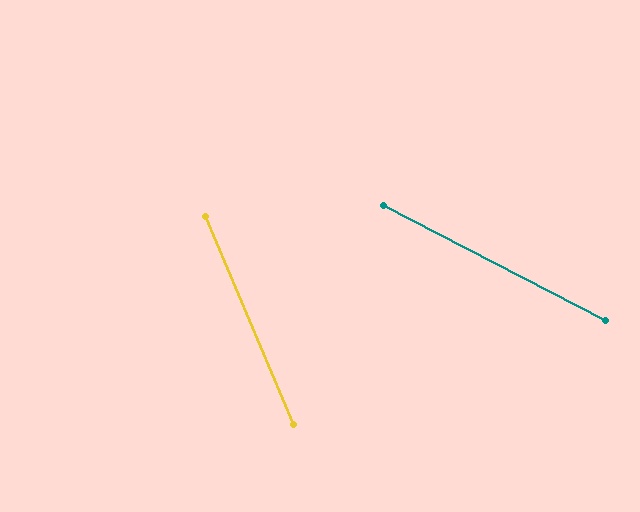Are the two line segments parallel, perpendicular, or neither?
Neither parallel nor perpendicular — they differ by about 40°.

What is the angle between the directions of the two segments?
Approximately 40 degrees.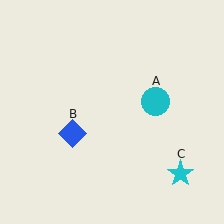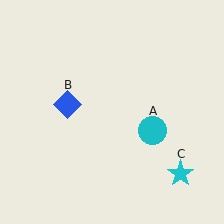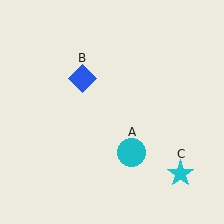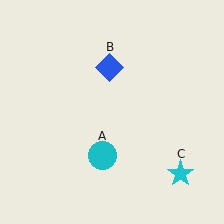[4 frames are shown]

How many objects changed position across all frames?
2 objects changed position: cyan circle (object A), blue diamond (object B).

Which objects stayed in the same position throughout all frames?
Cyan star (object C) remained stationary.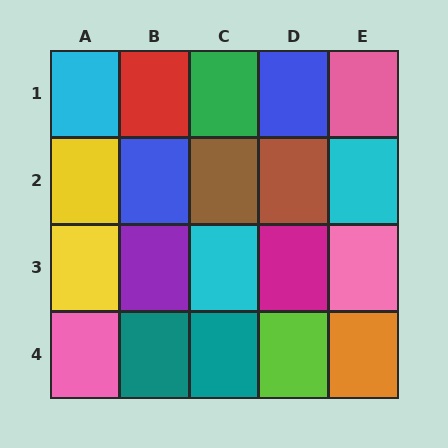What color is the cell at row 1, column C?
Green.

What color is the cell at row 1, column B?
Red.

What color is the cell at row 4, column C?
Teal.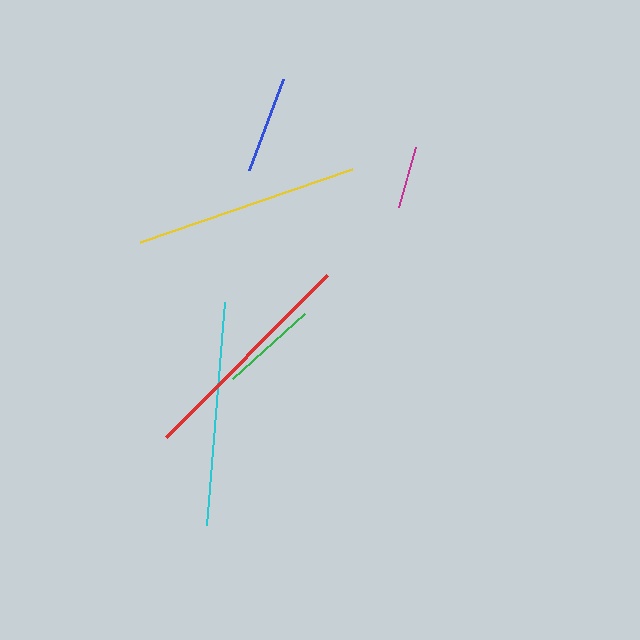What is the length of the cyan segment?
The cyan segment is approximately 223 pixels long.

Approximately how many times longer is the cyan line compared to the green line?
The cyan line is approximately 2.3 times the length of the green line.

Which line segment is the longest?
The red line is the longest at approximately 228 pixels.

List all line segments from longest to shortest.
From longest to shortest: red, yellow, cyan, blue, green, magenta.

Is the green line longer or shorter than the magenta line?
The green line is longer than the magenta line.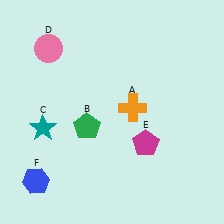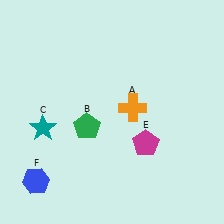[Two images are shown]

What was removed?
The pink circle (D) was removed in Image 2.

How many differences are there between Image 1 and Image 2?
There is 1 difference between the two images.